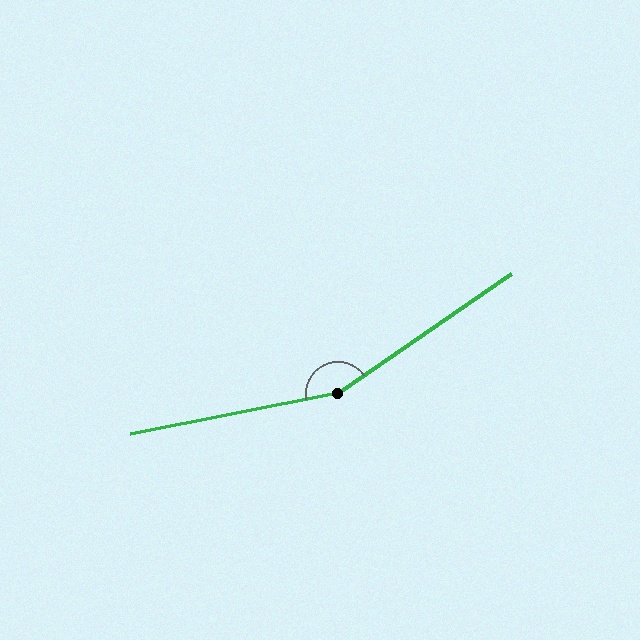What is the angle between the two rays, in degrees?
Approximately 156 degrees.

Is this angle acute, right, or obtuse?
It is obtuse.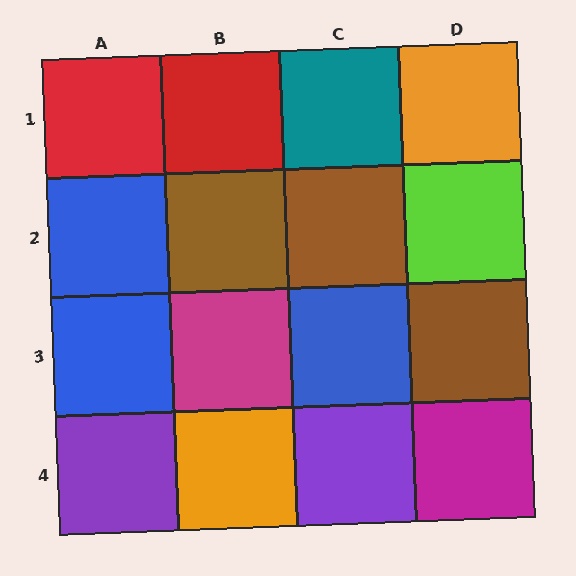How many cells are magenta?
2 cells are magenta.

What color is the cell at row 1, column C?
Teal.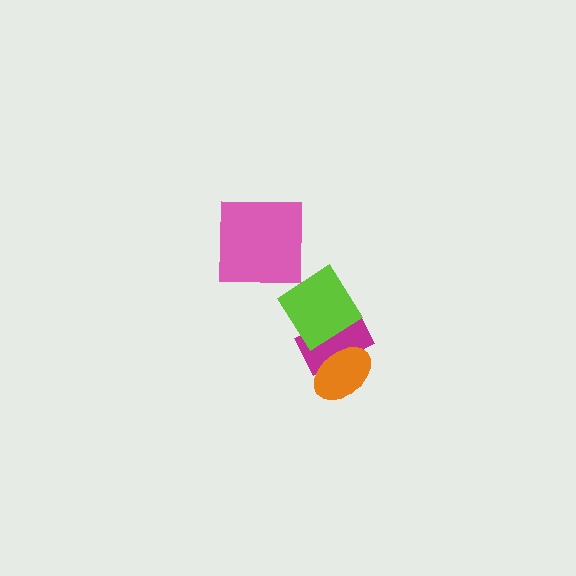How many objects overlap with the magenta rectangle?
2 objects overlap with the magenta rectangle.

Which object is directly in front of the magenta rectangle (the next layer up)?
The lime diamond is directly in front of the magenta rectangle.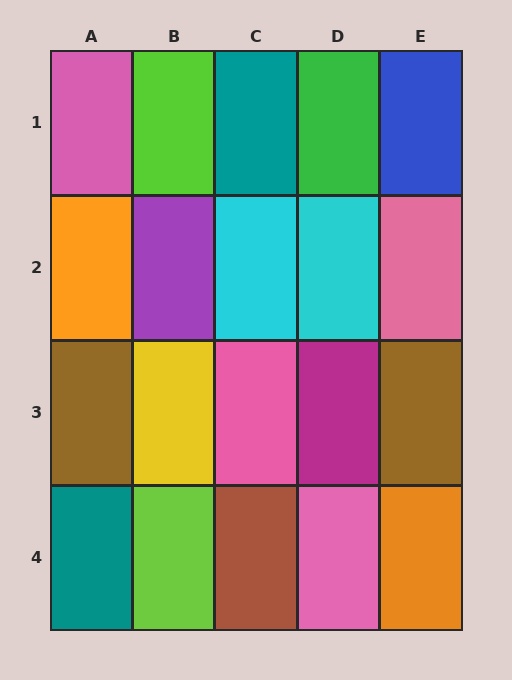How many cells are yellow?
1 cell is yellow.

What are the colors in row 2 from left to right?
Orange, purple, cyan, cyan, pink.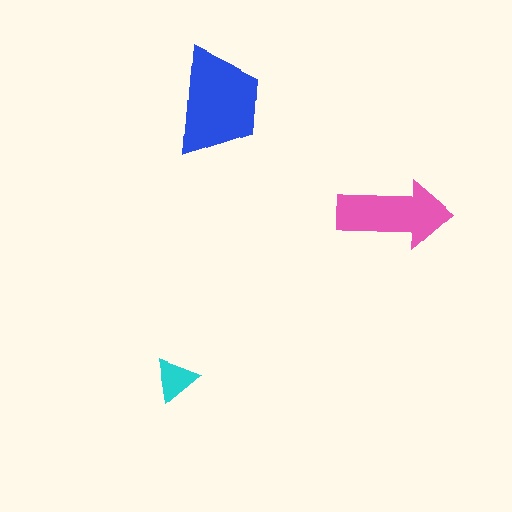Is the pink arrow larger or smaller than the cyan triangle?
Larger.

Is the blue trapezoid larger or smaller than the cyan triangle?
Larger.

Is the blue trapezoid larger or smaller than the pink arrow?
Larger.